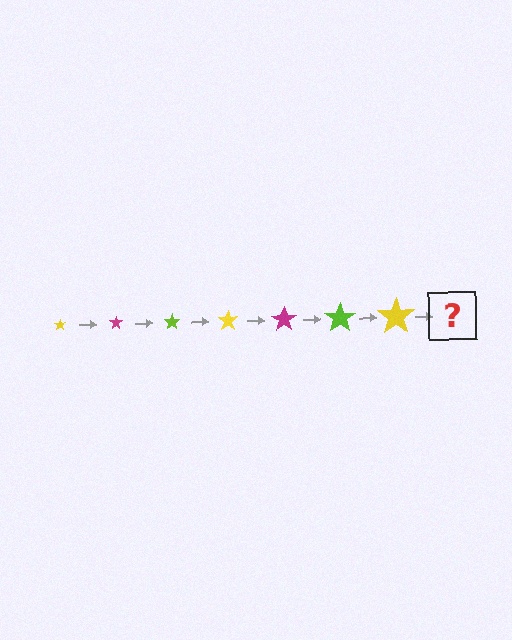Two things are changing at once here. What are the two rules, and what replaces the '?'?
The two rules are that the star grows larger each step and the color cycles through yellow, magenta, and lime. The '?' should be a magenta star, larger than the previous one.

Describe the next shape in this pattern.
It should be a magenta star, larger than the previous one.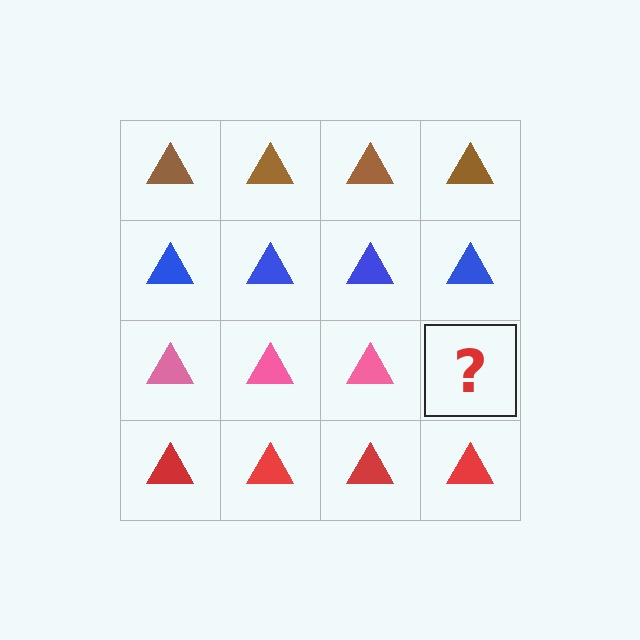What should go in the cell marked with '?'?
The missing cell should contain a pink triangle.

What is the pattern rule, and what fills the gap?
The rule is that each row has a consistent color. The gap should be filled with a pink triangle.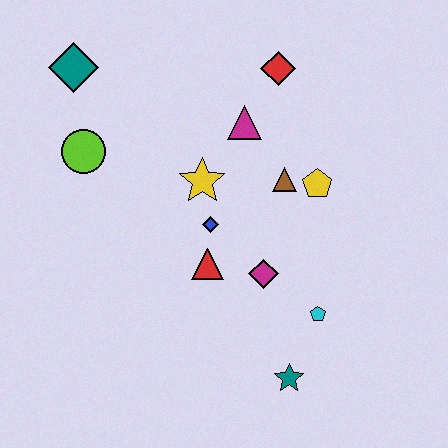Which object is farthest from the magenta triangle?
The teal star is farthest from the magenta triangle.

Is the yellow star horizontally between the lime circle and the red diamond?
Yes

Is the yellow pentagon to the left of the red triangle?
No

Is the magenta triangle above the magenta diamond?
Yes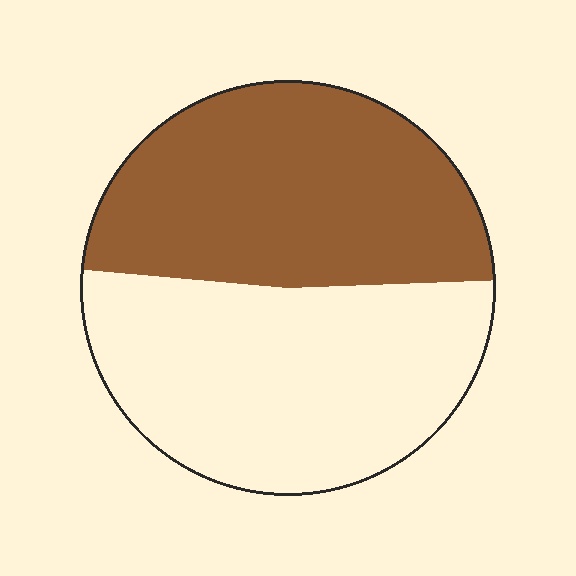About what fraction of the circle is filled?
About one half (1/2).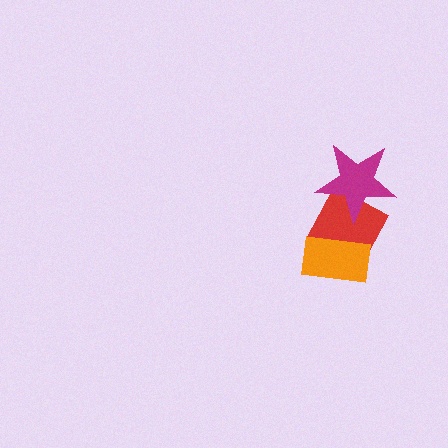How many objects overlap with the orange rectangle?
1 object overlaps with the orange rectangle.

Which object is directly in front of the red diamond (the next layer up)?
The orange rectangle is directly in front of the red diamond.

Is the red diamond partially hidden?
Yes, it is partially covered by another shape.